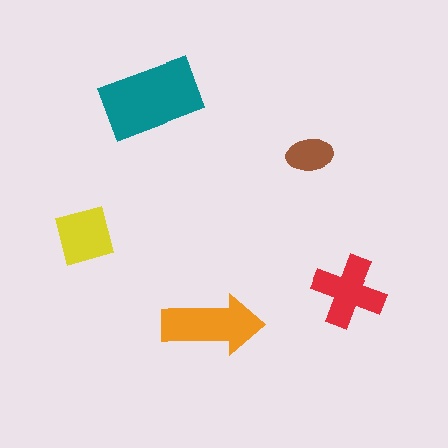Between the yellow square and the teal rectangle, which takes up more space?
The teal rectangle.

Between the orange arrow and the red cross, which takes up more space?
The orange arrow.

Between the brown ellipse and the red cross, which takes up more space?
The red cross.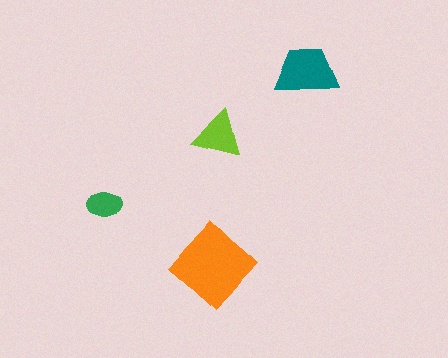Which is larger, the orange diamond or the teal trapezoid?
The orange diamond.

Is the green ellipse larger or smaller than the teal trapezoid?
Smaller.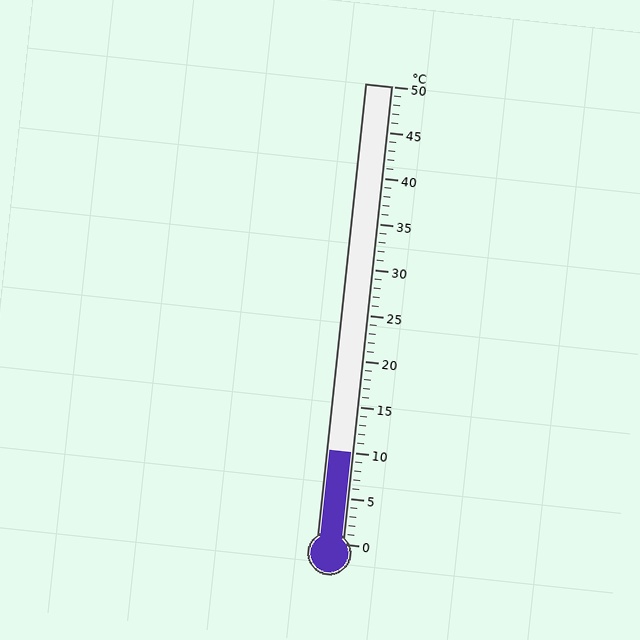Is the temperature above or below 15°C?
The temperature is below 15°C.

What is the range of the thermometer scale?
The thermometer scale ranges from 0°C to 50°C.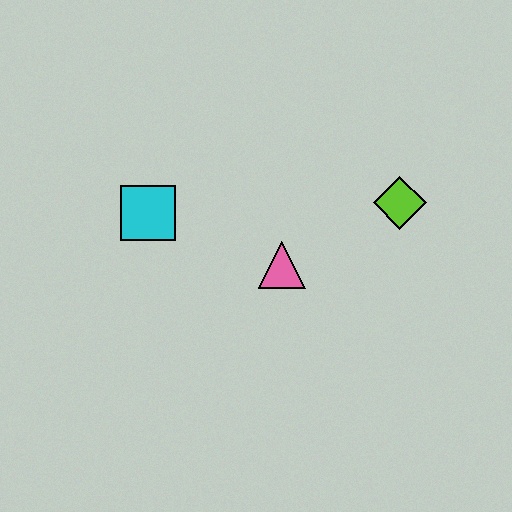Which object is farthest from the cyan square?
The lime diamond is farthest from the cyan square.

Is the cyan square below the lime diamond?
Yes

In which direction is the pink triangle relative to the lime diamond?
The pink triangle is to the left of the lime diamond.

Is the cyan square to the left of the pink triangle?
Yes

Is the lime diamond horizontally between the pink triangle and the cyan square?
No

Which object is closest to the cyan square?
The pink triangle is closest to the cyan square.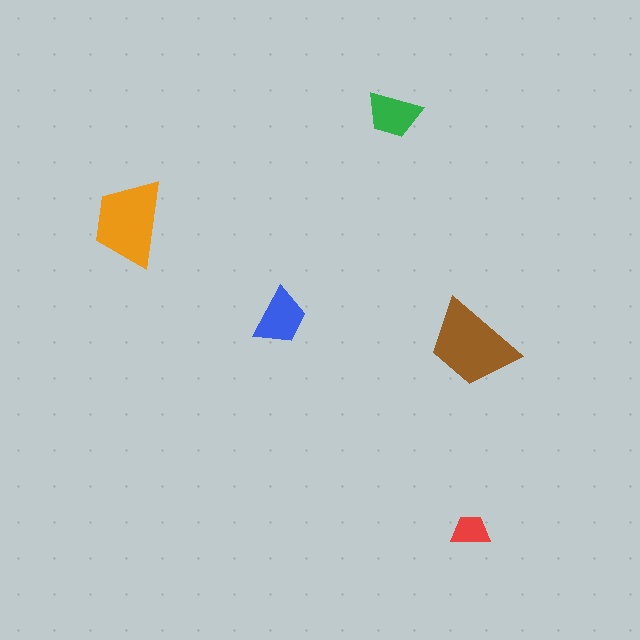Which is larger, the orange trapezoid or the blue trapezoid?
The orange one.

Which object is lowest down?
The red trapezoid is bottommost.